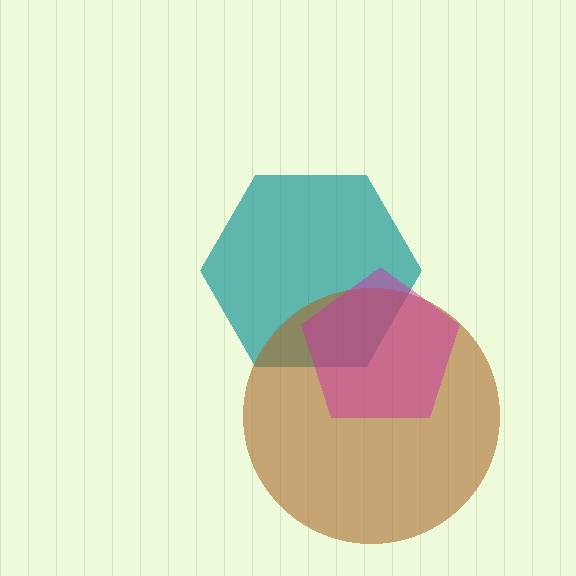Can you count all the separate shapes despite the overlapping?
Yes, there are 3 separate shapes.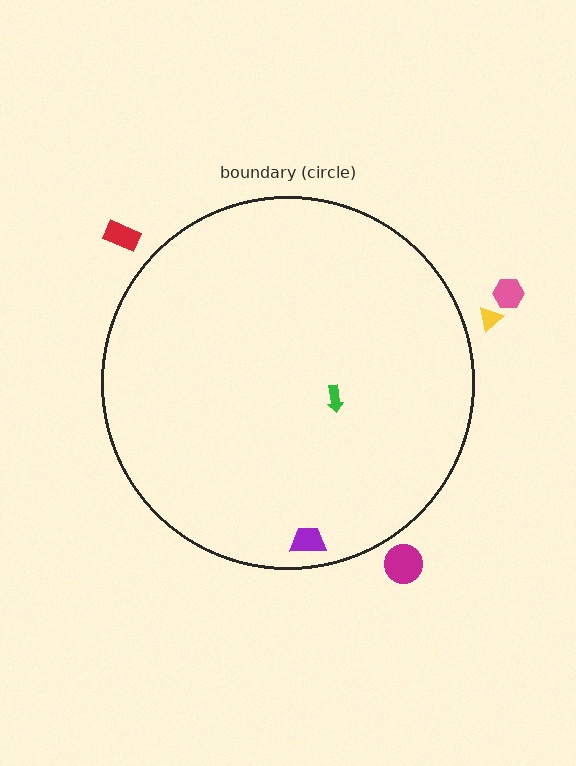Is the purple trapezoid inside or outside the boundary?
Inside.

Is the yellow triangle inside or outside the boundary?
Outside.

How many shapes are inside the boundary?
2 inside, 4 outside.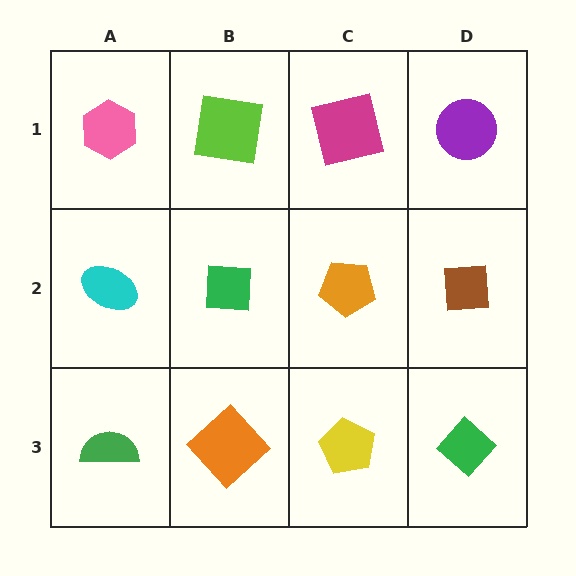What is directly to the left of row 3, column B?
A green semicircle.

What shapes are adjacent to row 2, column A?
A pink hexagon (row 1, column A), a green semicircle (row 3, column A), a green square (row 2, column B).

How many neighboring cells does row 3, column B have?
3.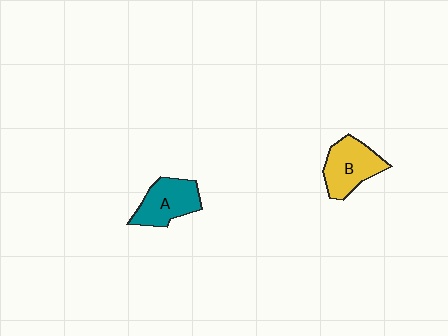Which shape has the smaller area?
Shape A (teal).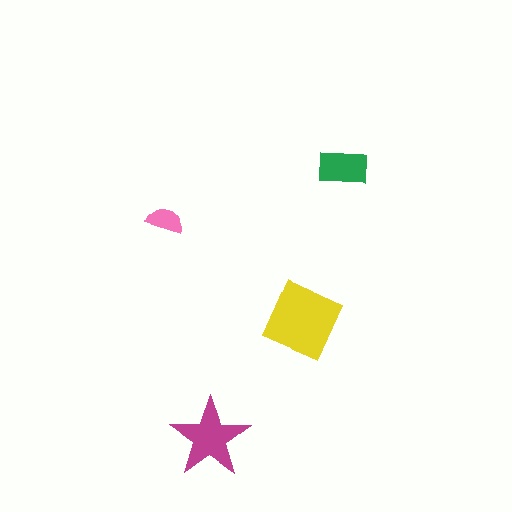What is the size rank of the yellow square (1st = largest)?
1st.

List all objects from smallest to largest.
The pink semicircle, the green rectangle, the magenta star, the yellow square.